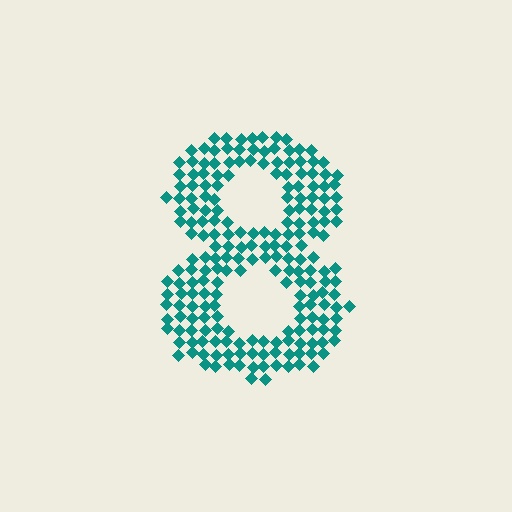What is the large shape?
The large shape is the digit 8.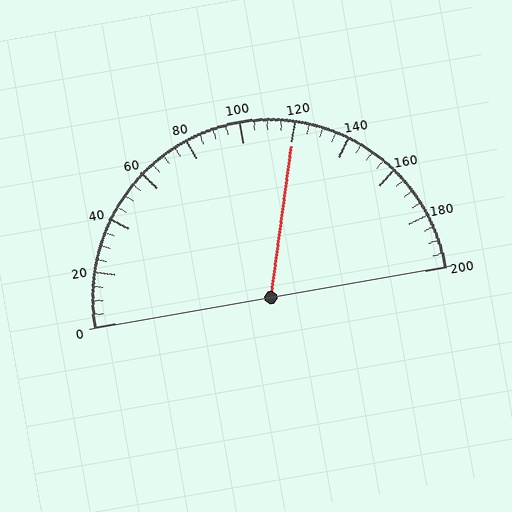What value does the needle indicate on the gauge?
The needle indicates approximately 120.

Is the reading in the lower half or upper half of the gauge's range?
The reading is in the upper half of the range (0 to 200).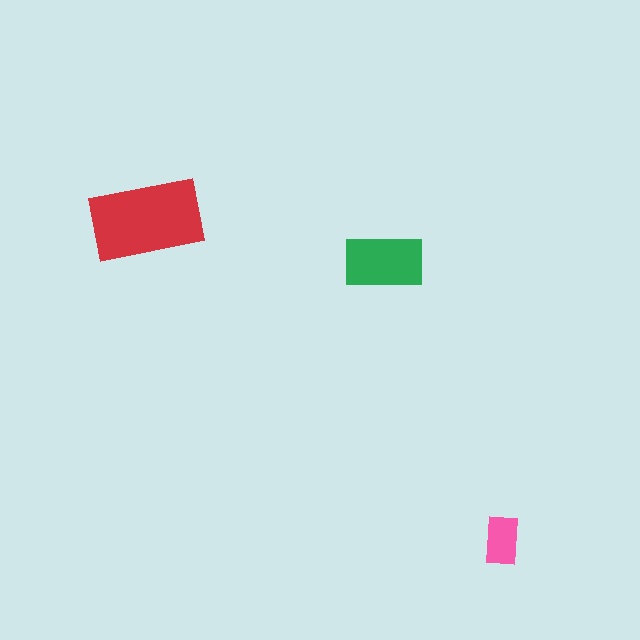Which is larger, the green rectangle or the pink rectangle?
The green one.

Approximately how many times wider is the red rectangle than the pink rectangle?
About 2.5 times wider.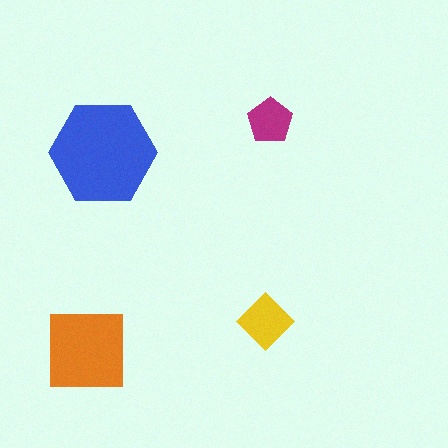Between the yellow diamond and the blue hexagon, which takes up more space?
The blue hexagon.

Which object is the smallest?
The magenta pentagon.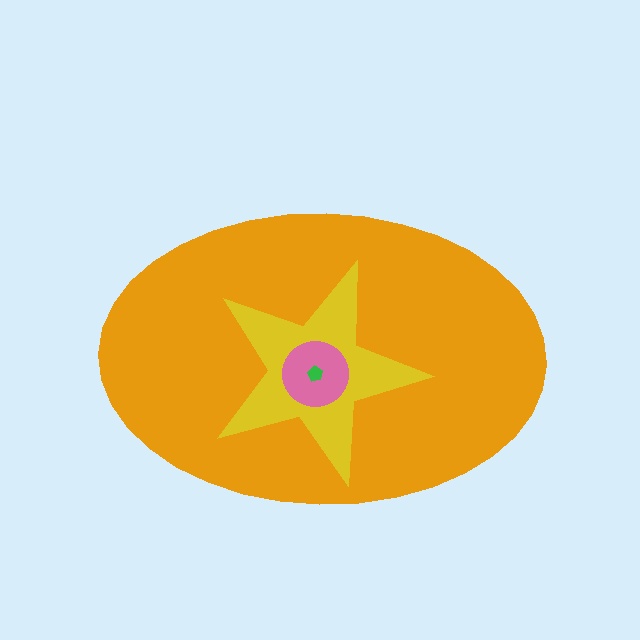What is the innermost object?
The green pentagon.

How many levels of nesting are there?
4.